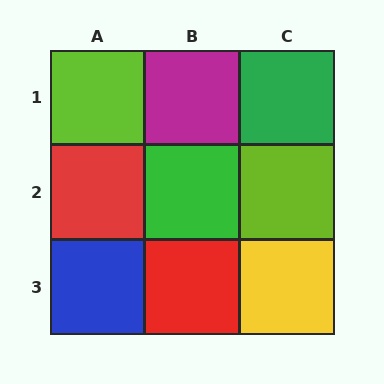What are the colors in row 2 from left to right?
Red, green, lime.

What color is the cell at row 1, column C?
Green.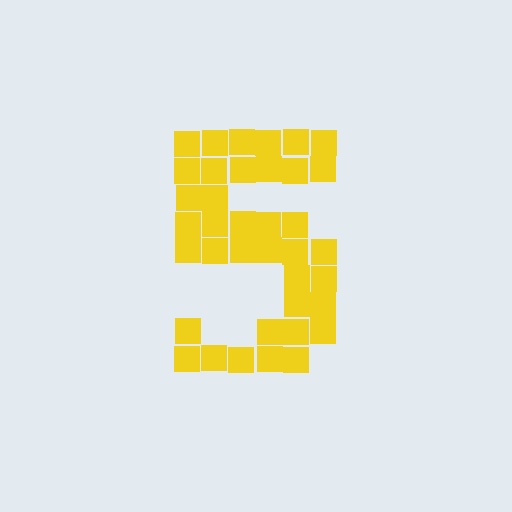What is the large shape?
The large shape is the digit 5.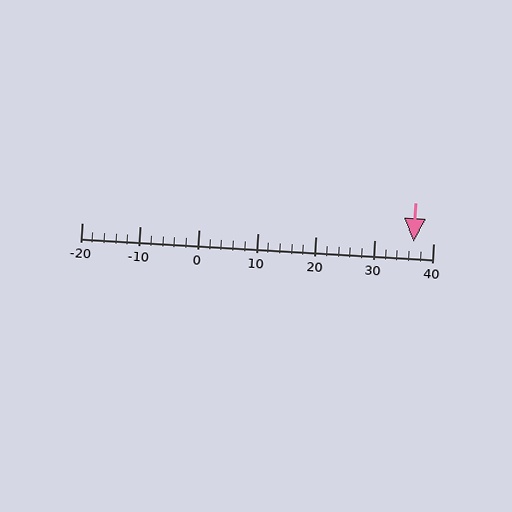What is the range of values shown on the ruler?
The ruler shows values from -20 to 40.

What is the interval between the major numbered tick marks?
The major tick marks are spaced 10 units apart.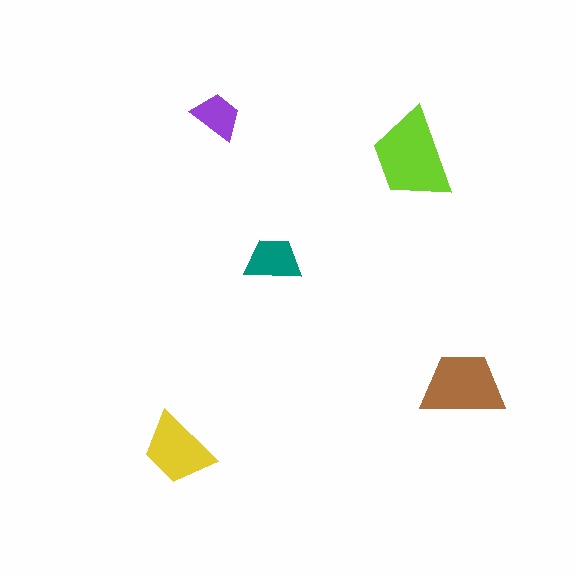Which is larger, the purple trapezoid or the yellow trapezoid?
The yellow one.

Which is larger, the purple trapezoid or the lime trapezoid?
The lime one.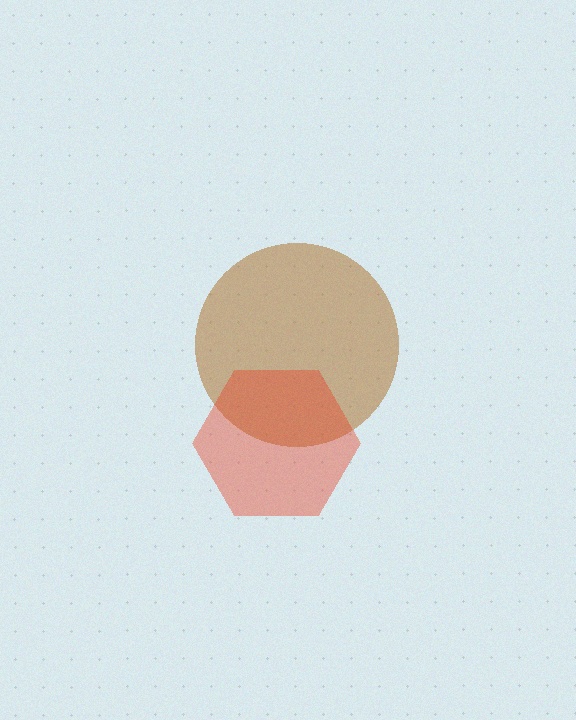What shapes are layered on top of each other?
The layered shapes are: a brown circle, a red hexagon.